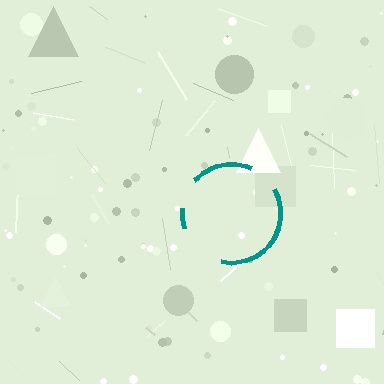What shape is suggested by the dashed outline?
The dashed outline suggests a circle.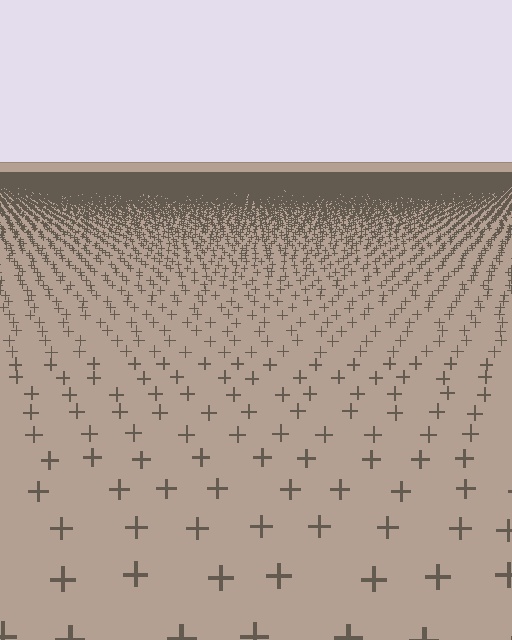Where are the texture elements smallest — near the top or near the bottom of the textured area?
Near the top.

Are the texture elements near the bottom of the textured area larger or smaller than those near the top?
Larger. Near the bottom, elements are closer to the viewer and appear at a bigger on-screen size.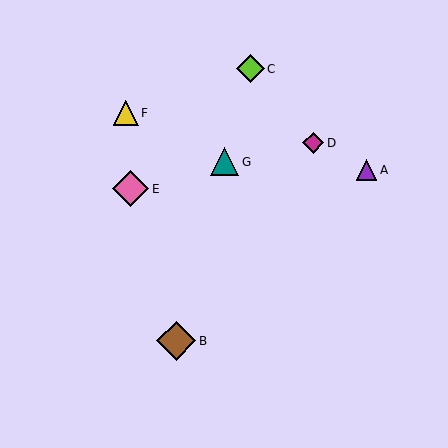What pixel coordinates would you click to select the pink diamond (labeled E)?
Click at (131, 189) to select the pink diamond E.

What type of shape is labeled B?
Shape B is a brown diamond.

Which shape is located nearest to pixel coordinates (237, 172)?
The teal triangle (labeled G) at (225, 162) is nearest to that location.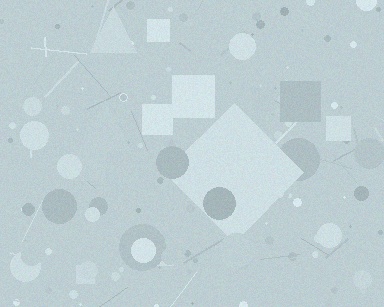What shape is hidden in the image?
A diamond is hidden in the image.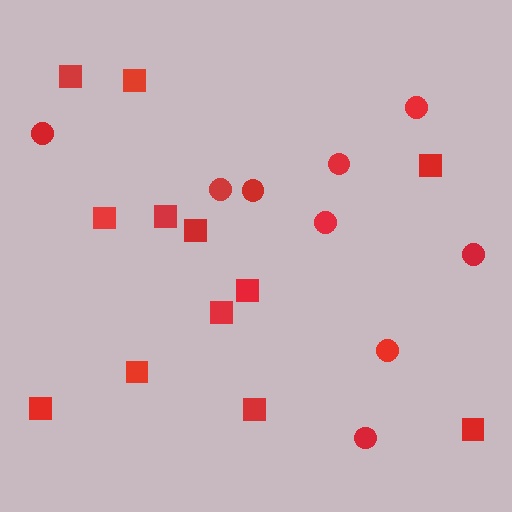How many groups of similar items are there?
There are 2 groups: one group of circles (9) and one group of squares (12).